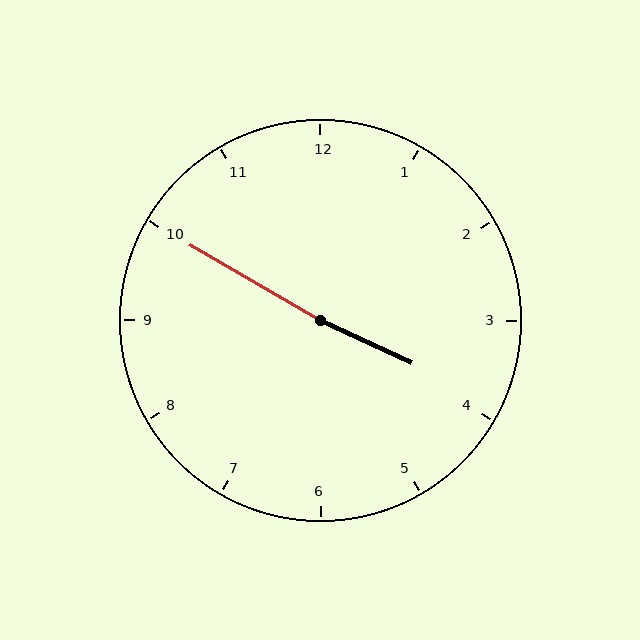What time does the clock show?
3:50.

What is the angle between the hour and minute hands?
Approximately 175 degrees.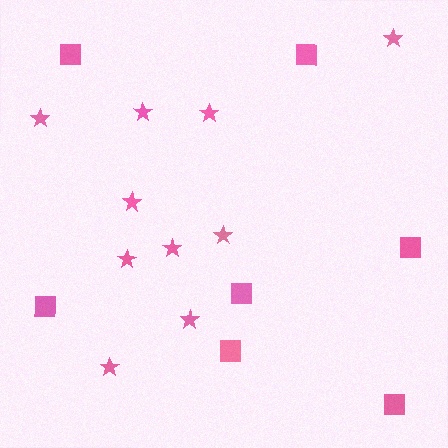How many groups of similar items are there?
There are 2 groups: one group of squares (7) and one group of stars (10).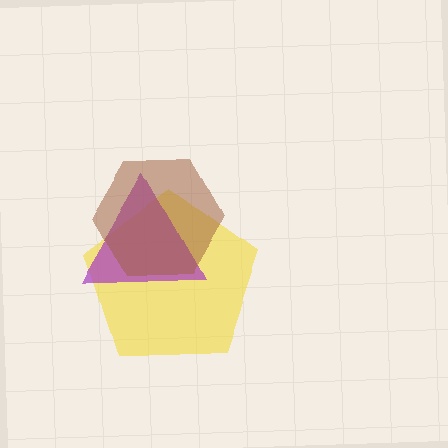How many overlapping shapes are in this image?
There are 3 overlapping shapes in the image.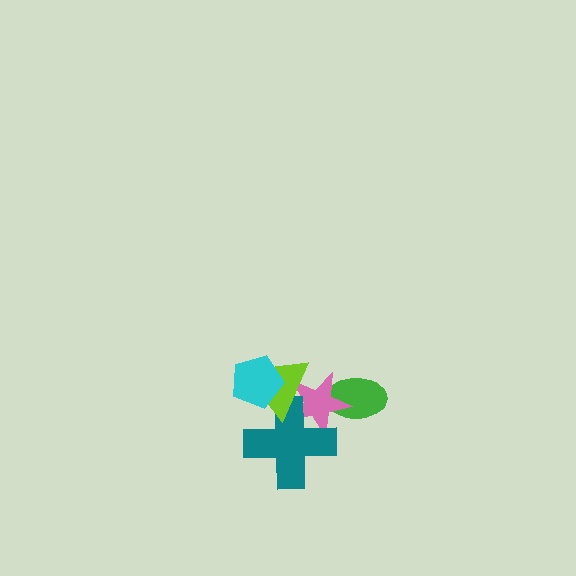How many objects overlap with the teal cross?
2 objects overlap with the teal cross.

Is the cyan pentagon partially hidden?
No, no other shape covers it.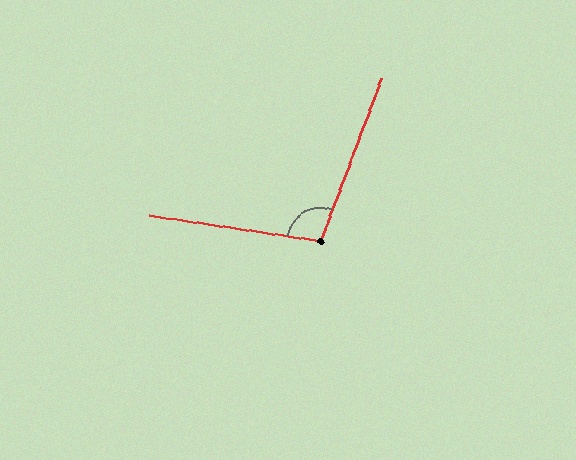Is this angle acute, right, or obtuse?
It is obtuse.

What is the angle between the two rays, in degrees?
Approximately 102 degrees.